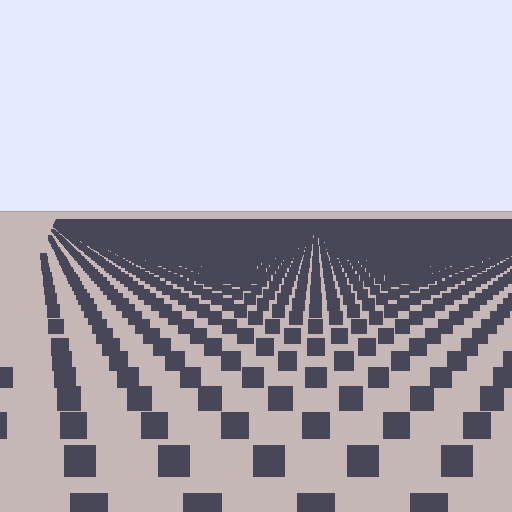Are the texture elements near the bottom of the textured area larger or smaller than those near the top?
Larger. Near the bottom, elements are closer to the viewer and appear at a bigger on-screen size.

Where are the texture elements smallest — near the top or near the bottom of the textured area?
Near the top.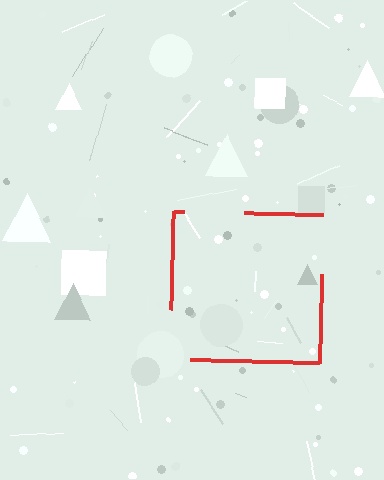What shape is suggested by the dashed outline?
The dashed outline suggests a square.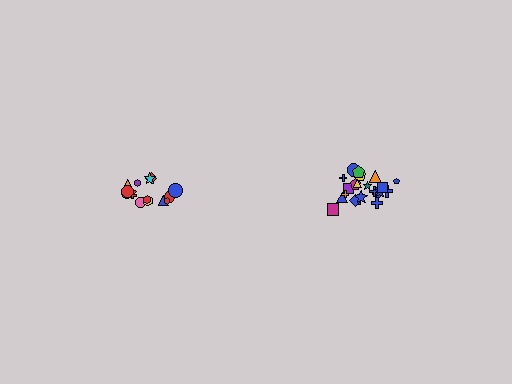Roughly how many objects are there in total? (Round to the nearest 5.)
Roughly 35 objects in total.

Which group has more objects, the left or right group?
The right group.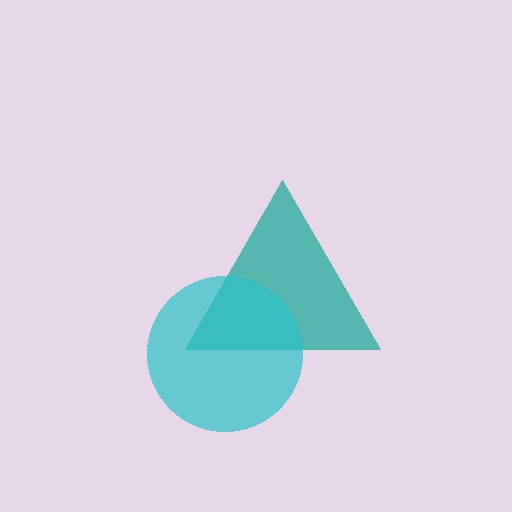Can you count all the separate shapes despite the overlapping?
Yes, there are 2 separate shapes.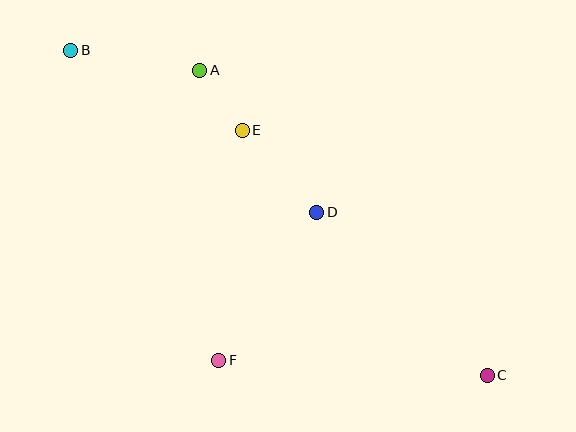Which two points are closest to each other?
Points A and E are closest to each other.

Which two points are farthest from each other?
Points B and C are farthest from each other.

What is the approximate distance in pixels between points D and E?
The distance between D and E is approximately 111 pixels.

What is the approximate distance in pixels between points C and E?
The distance between C and E is approximately 346 pixels.